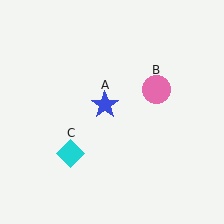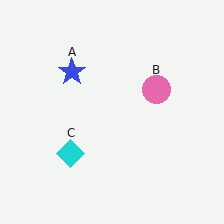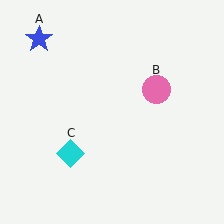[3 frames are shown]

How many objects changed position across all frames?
1 object changed position: blue star (object A).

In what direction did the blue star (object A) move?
The blue star (object A) moved up and to the left.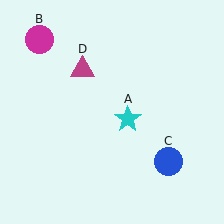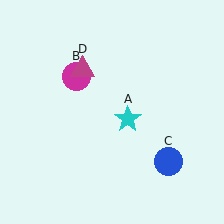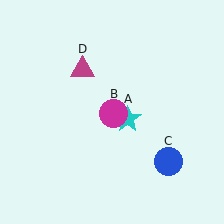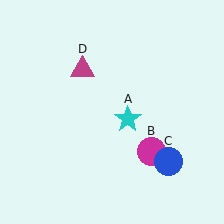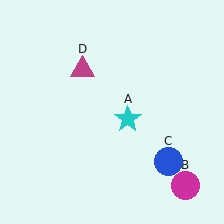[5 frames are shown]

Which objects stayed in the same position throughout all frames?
Cyan star (object A) and blue circle (object C) and magenta triangle (object D) remained stationary.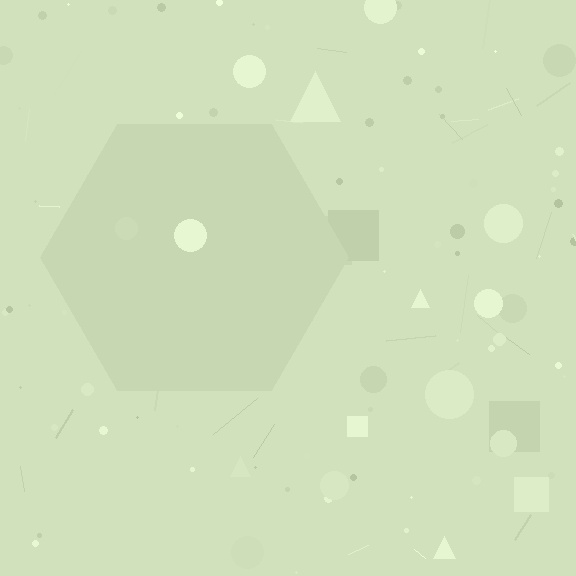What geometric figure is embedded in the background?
A hexagon is embedded in the background.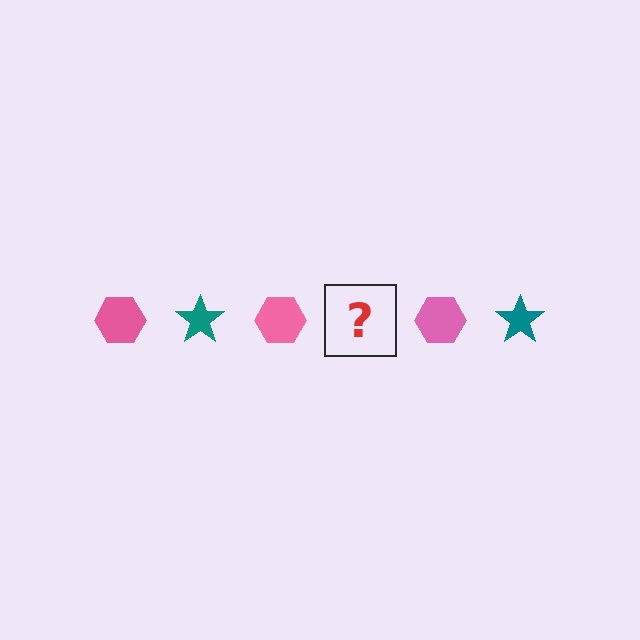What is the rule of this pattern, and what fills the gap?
The rule is that the pattern alternates between pink hexagon and teal star. The gap should be filled with a teal star.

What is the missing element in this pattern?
The missing element is a teal star.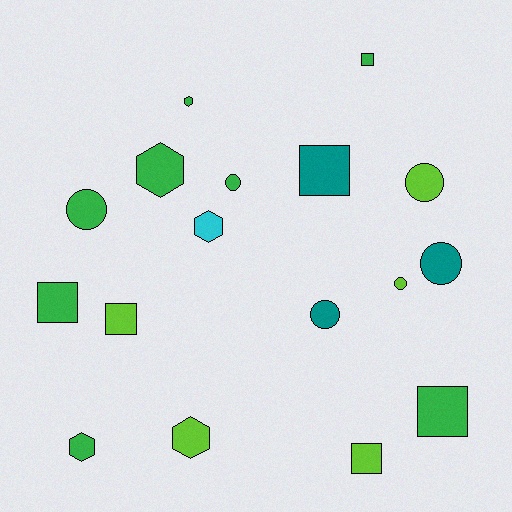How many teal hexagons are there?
There are no teal hexagons.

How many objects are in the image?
There are 17 objects.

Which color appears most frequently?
Green, with 8 objects.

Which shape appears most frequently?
Square, with 6 objects.